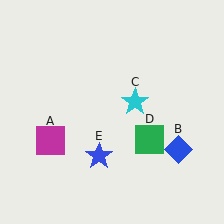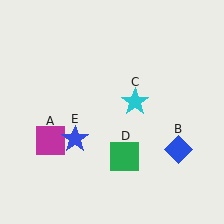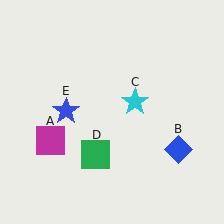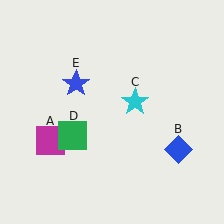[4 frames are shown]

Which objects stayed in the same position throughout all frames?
Magenta square (object A) and blue diamond (object B) and cyan star (object C) remained stationary.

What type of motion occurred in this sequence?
The green square (object D), blue star (object E) rotated clockwise around the center of the scene.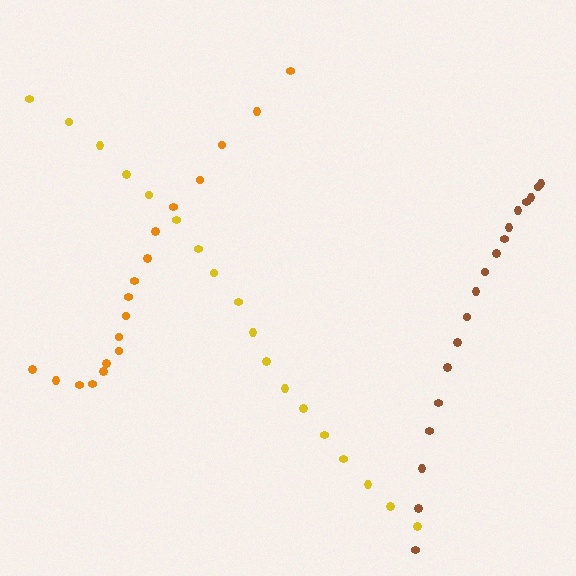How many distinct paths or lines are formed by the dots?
There are 3 distinct paths.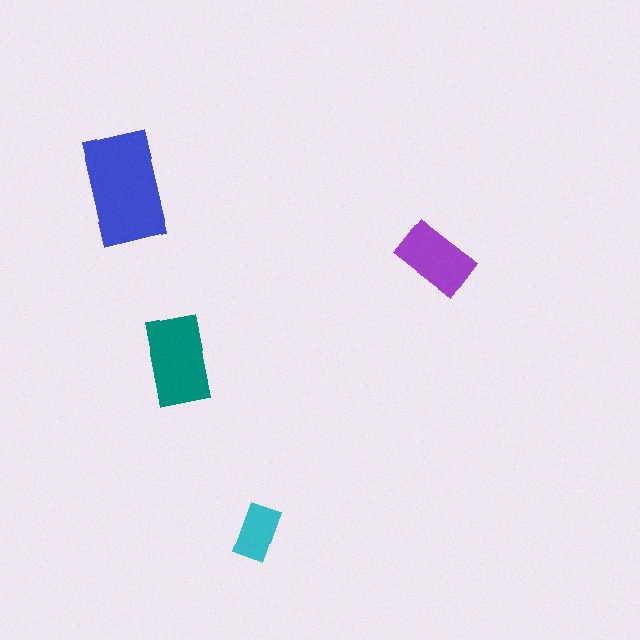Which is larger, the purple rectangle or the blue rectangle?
The blue one.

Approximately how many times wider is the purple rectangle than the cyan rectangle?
About 1.5 times wider.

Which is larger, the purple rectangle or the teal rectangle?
The teal one.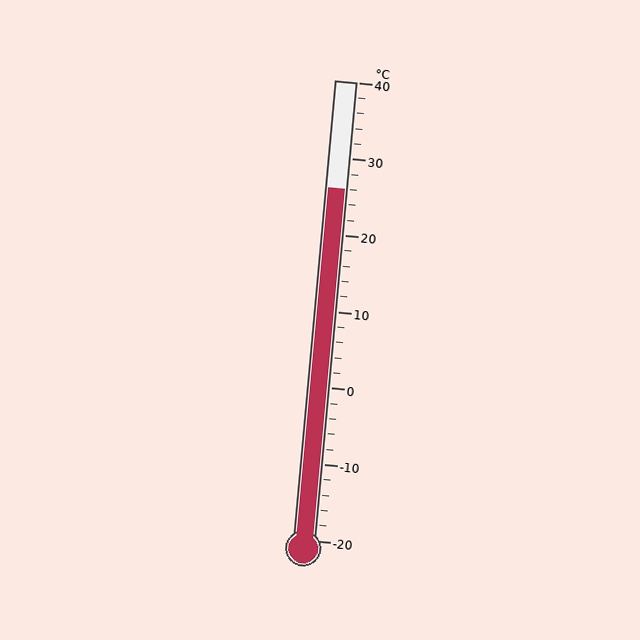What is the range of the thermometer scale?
The thermometer scale ranges from -20°C to 40°C.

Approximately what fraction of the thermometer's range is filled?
The thermometer is filled to approximately 75% of its range.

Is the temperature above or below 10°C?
The temperature is above 10°C.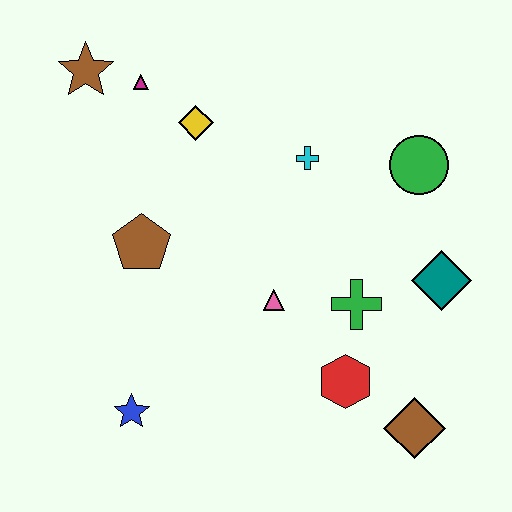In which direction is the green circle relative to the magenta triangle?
The green circle is to the right of the magenta triangle.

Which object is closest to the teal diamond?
The green cross is closest to the teal diamond.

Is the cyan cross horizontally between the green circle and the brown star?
Yes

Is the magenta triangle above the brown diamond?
Yes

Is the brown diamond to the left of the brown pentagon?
No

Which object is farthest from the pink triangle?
The brown star is farthest from the pink triangle.